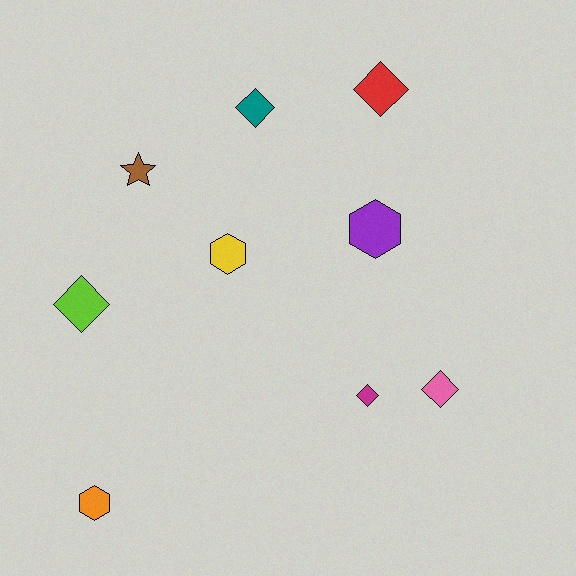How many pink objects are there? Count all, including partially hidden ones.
There is 1 pink object.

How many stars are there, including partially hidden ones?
There is 1 star.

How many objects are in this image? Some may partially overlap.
There are 9 objects.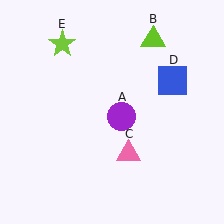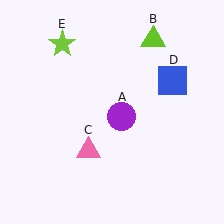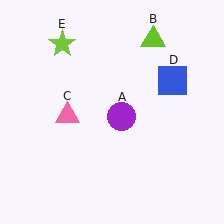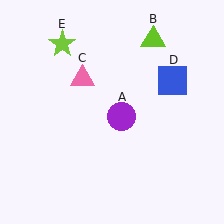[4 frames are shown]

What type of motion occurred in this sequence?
The pink triangle (object C) rotated clockwise around the center of the scene.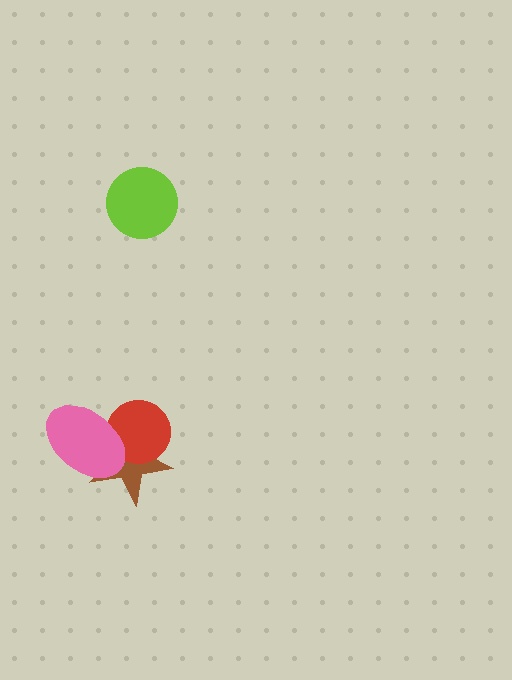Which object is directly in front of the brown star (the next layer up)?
The red circle is directly in front of the brown star.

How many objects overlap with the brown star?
2 objects overlap with the brown star.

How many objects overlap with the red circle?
2 objects overlap with the red circle.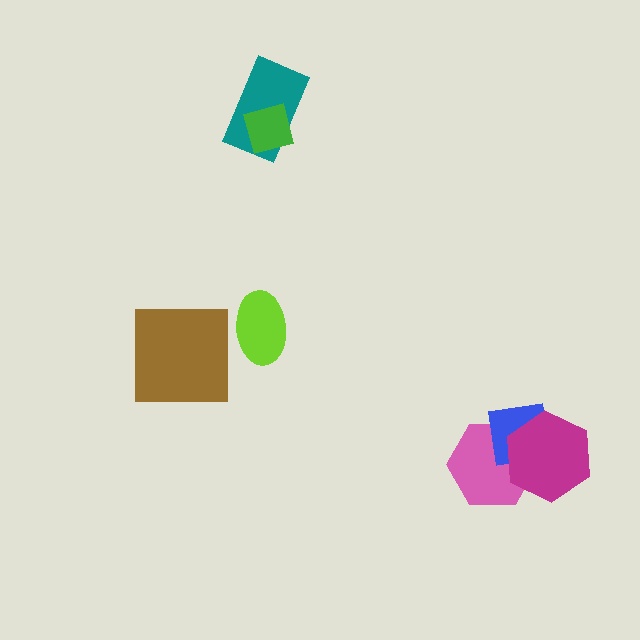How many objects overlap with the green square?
1 object overlaps with the green square.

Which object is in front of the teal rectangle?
The green square is in front of the teal rectangle.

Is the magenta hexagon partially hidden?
No, no other shape covers it.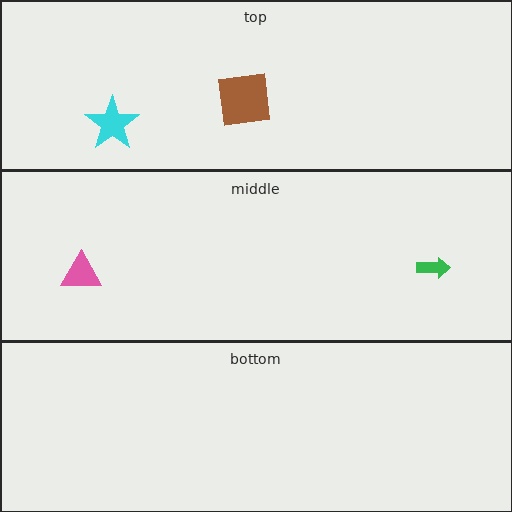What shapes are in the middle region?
The pink triangle, the green arrow.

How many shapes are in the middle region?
2.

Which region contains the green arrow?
The middle region.